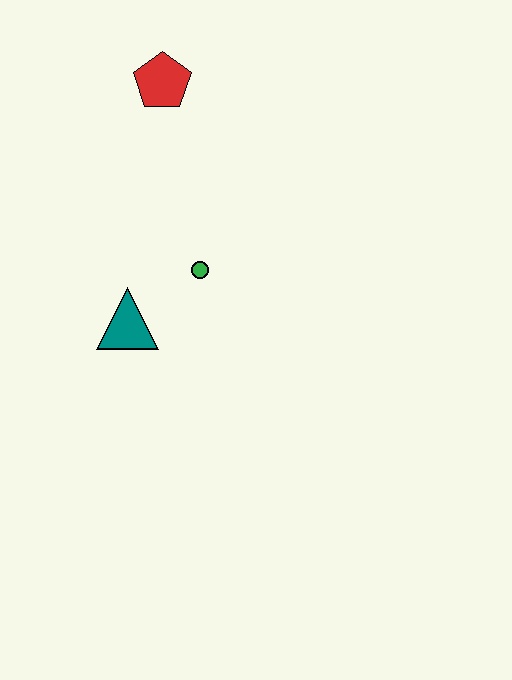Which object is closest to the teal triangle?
The green circle is closest to the teal triangle.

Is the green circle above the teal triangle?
Yes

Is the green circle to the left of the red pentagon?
No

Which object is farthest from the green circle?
The red pentagon is farthest from the green circle.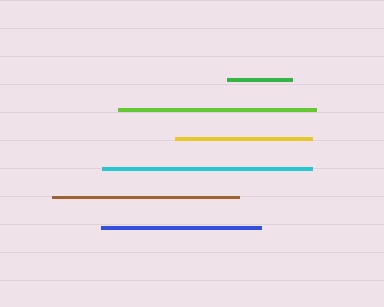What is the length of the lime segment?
The lime segment is approximately 198 pixels long.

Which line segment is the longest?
The cyan line is the longest at approximately 210 pixels.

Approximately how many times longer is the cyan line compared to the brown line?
The cyan line is approximately 1.1 times the length of the brown line.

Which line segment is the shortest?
The green line is the shortest at approximately 64 pixels.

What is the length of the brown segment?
The brown segment is approximately 187 pixels long.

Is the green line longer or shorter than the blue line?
The blue line is longer than the green line.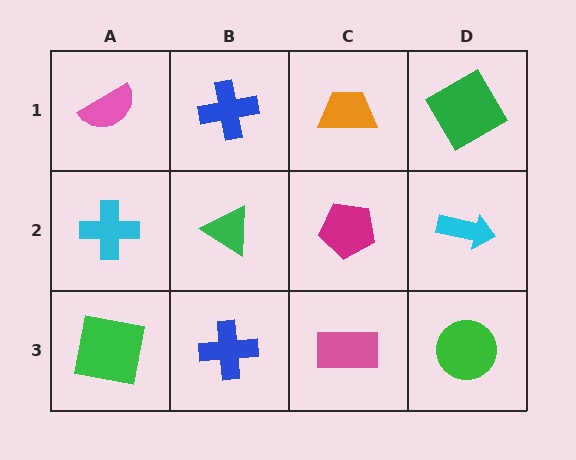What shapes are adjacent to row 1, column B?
A green triangle (row 2, column B), a pink semicircle (row 1, column A), an orange trapezoid (row 1, column C).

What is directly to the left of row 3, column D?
A pink rectangle.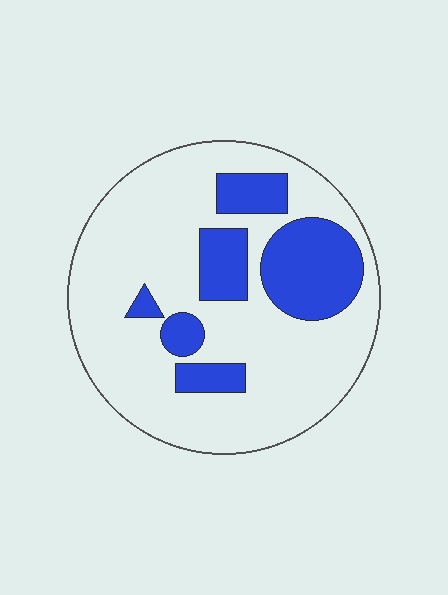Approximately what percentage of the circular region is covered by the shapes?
Approximately 25%.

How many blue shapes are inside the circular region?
6.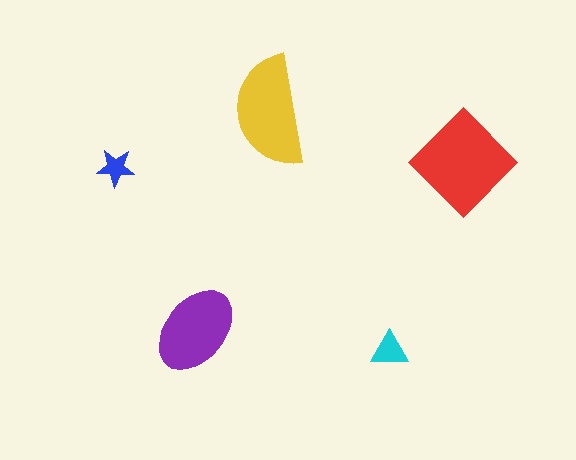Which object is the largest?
The red diamond.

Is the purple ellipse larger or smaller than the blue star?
Larger.